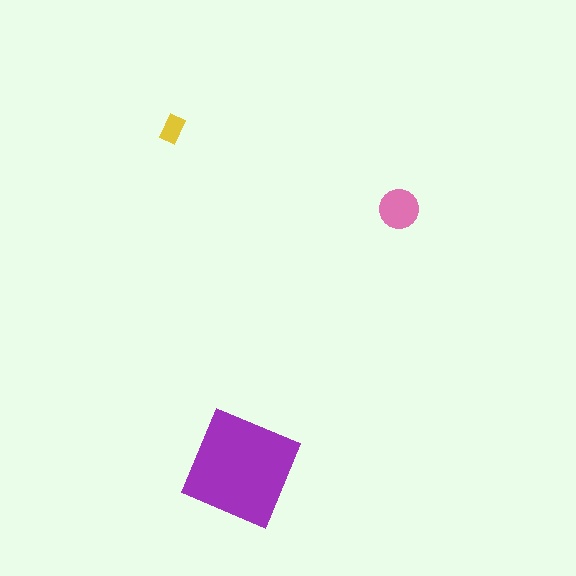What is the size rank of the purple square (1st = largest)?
1st.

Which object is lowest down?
The purple square is bottommost.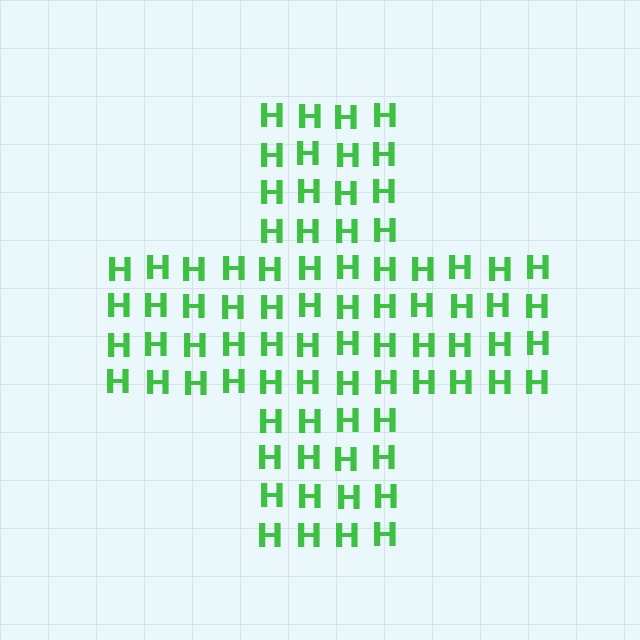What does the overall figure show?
The overall figure shows a cross.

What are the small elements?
The small elements are letter H's.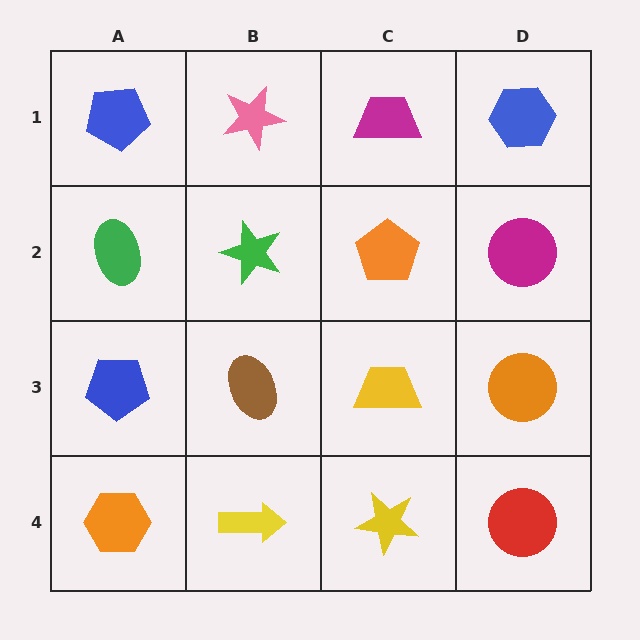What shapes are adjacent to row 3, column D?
A magenta circle (row 2, column D), a red circle (row 4, column D), a yellow trapezoid (row 3, column C).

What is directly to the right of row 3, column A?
A brown ellipse.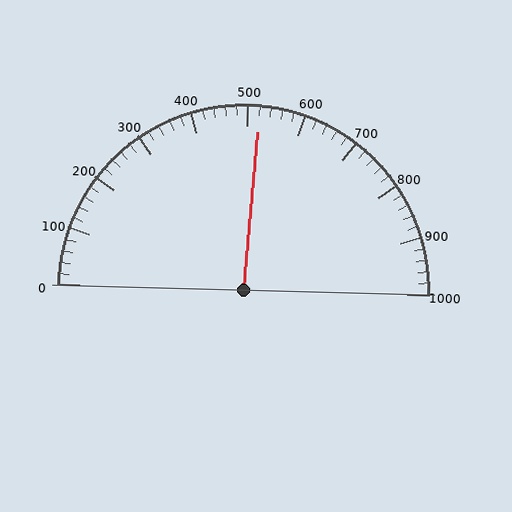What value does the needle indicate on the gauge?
The needle indicates approximately 520.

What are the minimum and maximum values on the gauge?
The gauge ranges from 0 to 1000.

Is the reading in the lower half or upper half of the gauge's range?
The reading is in the upper half of the range (0 to 1000).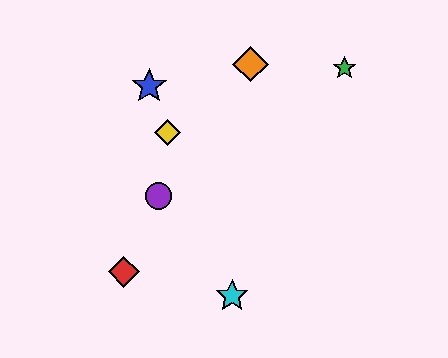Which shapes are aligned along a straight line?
The blue star, the yellow diamond, the cyan star are aligned along a straight line.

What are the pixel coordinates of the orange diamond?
The orange diamond is at (251, 64).